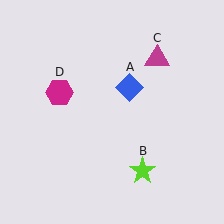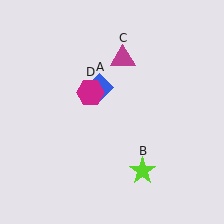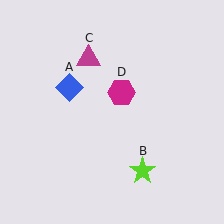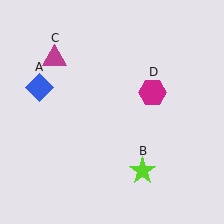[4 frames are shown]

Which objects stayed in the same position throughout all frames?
Lime star (object B) remained stationary.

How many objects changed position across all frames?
3 objects changed position: blue diamond (object A), magenta triangle (object C), magenta hexagon (object D).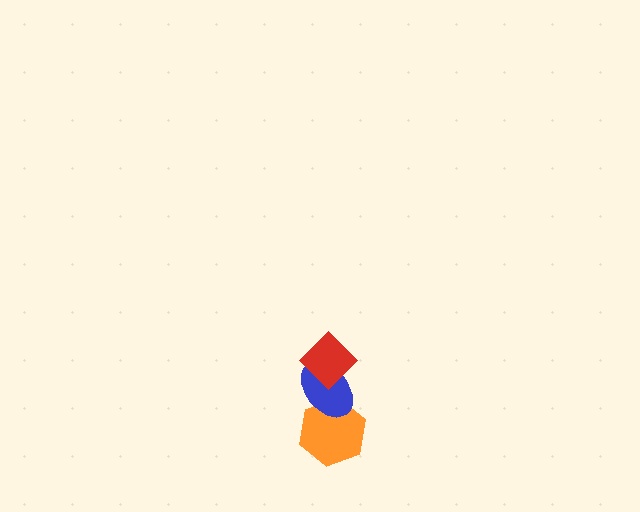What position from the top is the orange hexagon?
The orange hexagon is 3rd from the top.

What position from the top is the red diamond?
The red diamond is 1st from the top.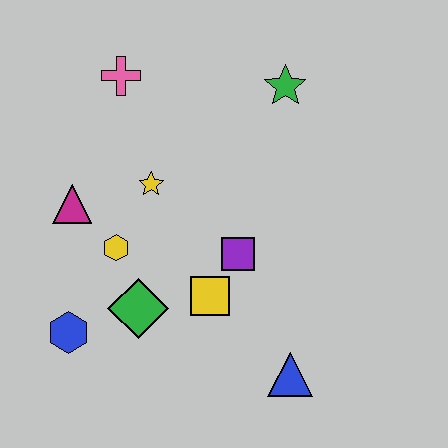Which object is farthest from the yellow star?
The blue triangle is farthest from the yellow star.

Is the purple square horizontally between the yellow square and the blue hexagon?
No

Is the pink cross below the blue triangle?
No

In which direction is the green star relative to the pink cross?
The green star is to the right of the pink cross.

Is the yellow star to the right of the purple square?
No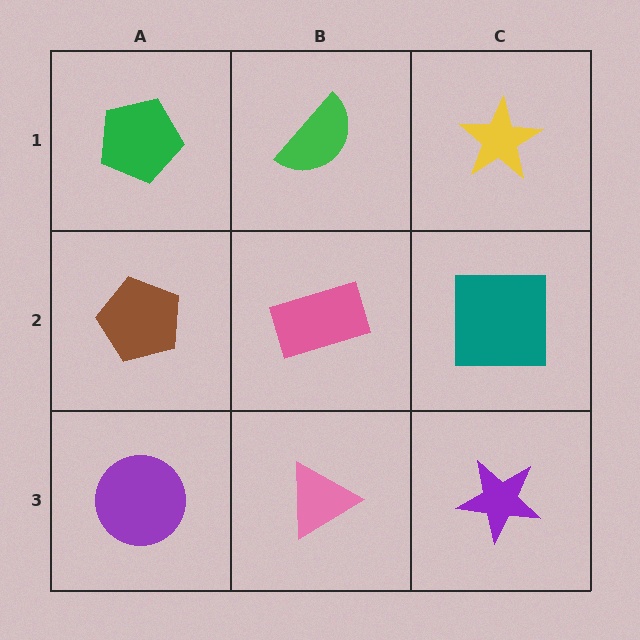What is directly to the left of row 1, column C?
A green semicircle.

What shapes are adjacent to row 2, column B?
A green semicircle (row 1, column B), a pink triangle (row 3, column B), a brown pentagon (row 2, column A), a teal square (row 2, column C).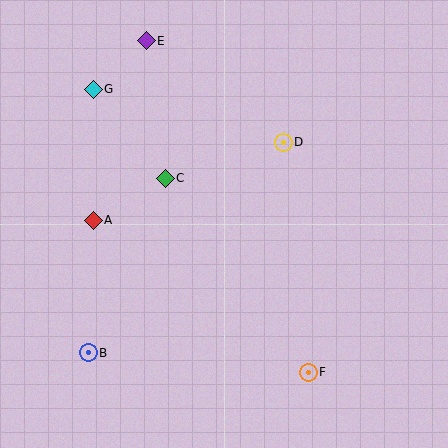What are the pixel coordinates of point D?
Point D is at (283, 142).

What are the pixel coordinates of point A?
Point A is at (93, 220).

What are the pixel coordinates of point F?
Point F is at (308, 372).